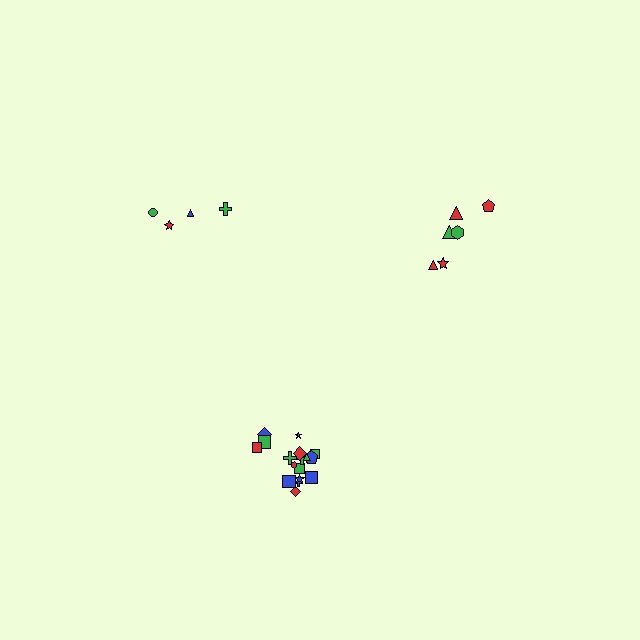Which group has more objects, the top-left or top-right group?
The top-right group.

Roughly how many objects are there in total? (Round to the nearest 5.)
Roughly 30 objects in total.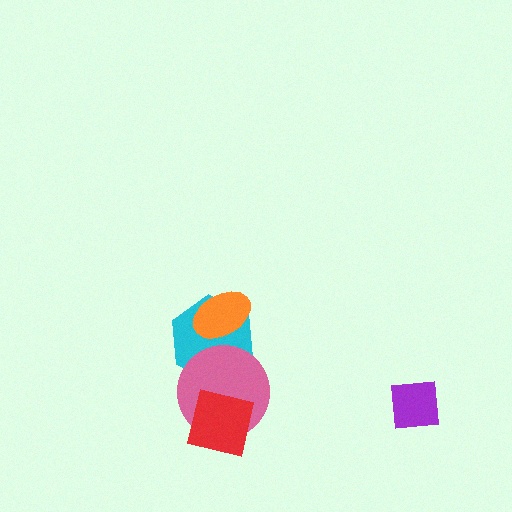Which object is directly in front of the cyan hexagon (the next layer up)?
The pink circle is directly in front of the cyan hexagon.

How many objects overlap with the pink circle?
2 objects overlap with the pink circle.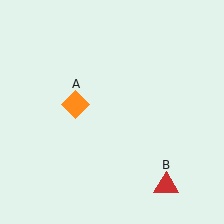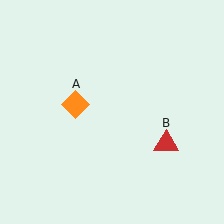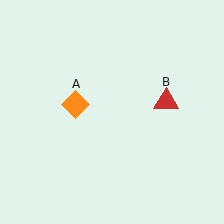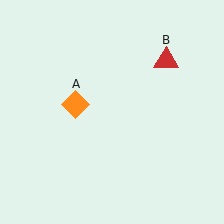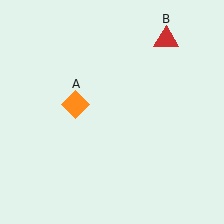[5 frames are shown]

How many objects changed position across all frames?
1 object changed position: red triangle (object B).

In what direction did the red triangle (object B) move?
The red triangle (object B) moved up.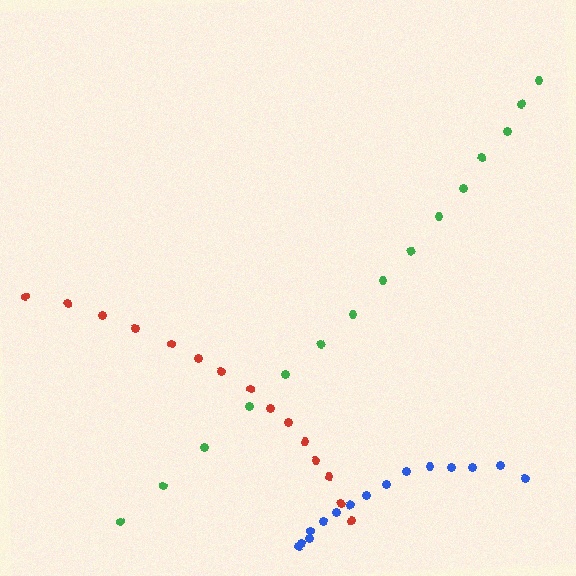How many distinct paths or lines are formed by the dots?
There are 3 distinct paths.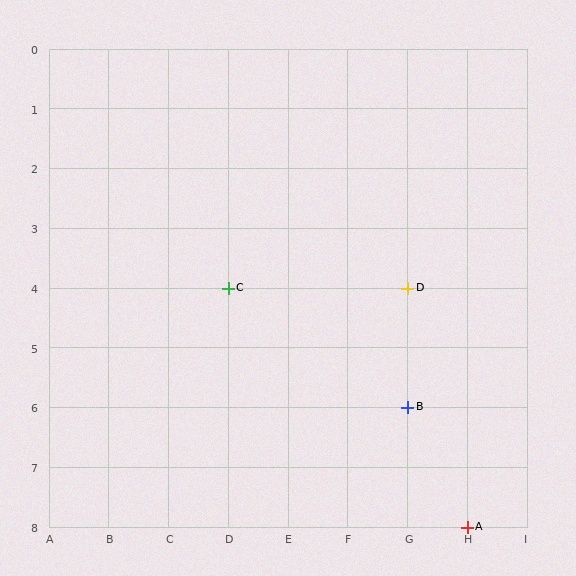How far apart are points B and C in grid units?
Points B and C are 3 columns and 2 rows apart (about 3.6 grid units diagonally).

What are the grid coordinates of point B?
Point B is at grid coordinates (G, 6).